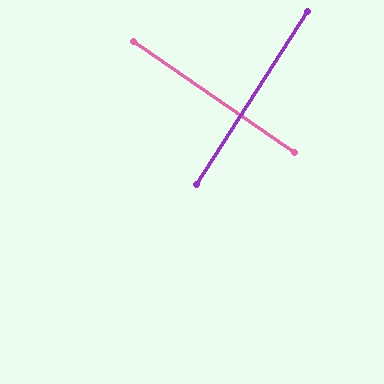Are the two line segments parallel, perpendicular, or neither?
Perpendicular — they meet at approximately 88°.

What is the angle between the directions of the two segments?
Approximately 88 degrees.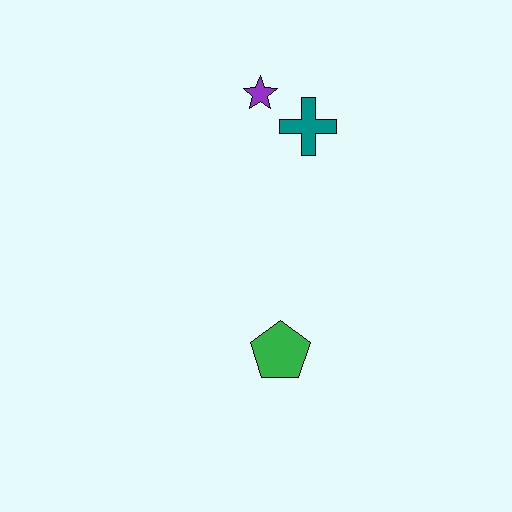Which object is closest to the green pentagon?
The teal cross is closest to the green pentagon.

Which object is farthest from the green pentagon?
The purple star is farthest from the green pentagon.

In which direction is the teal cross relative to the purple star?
The teal cross is to the right of the purple star.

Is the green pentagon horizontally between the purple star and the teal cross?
Yes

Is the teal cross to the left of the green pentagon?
No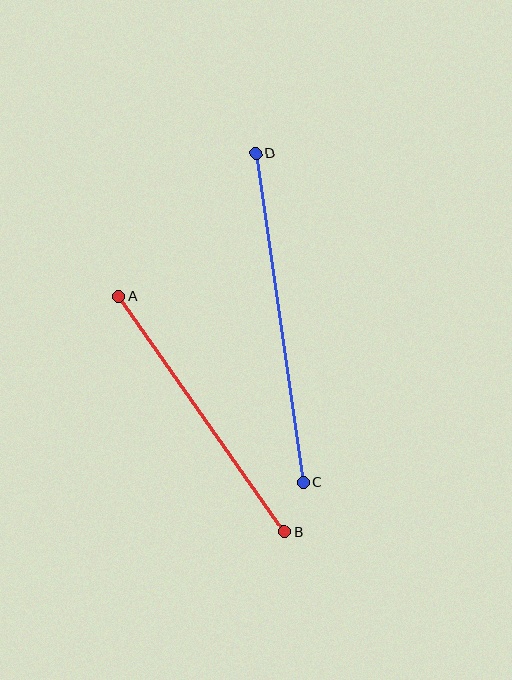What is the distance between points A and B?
The distance is approximately 287 pixels.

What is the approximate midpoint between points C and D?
The midpoint is at approximately (280, 318) pixels.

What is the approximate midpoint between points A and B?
The midpoint is at approximately (201, 414) pixels.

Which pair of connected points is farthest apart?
Points C and D are farthest apart.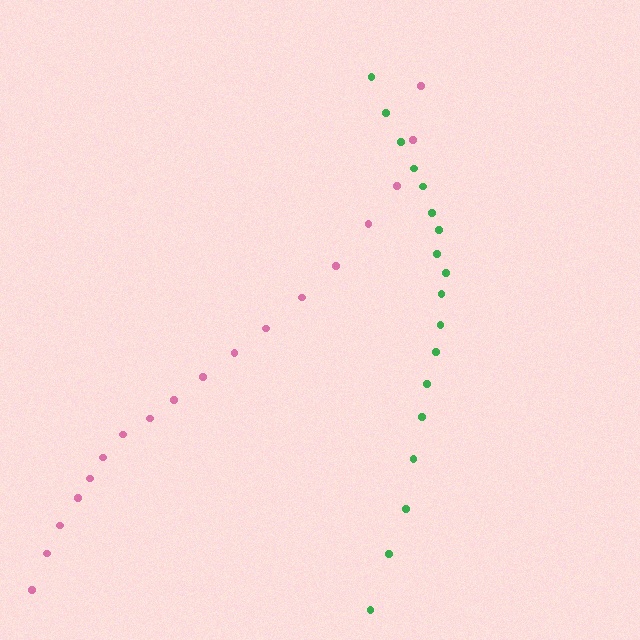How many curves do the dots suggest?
There are 2 distinct paths.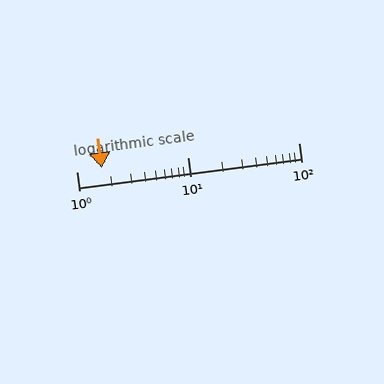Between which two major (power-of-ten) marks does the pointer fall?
The pointer is between 1 and 10.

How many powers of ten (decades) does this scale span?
The scale spans 2 decades, from 1 to 100.